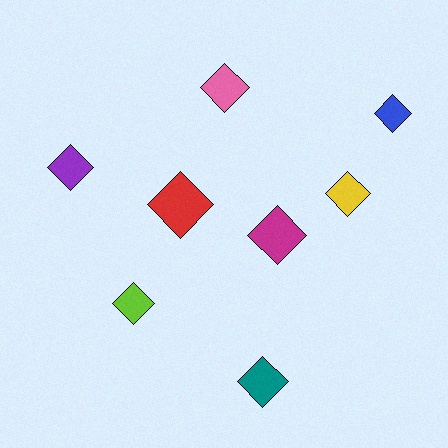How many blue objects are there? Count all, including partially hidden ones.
There is 1 blue object.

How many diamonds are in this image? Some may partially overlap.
There are 8 diamonds.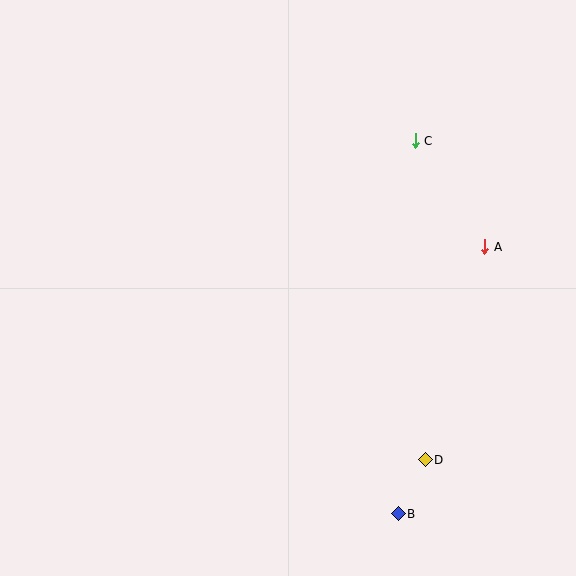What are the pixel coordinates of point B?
Point B is at (398, 514).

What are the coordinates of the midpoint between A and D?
The midpoint between A and D is at (455, 353).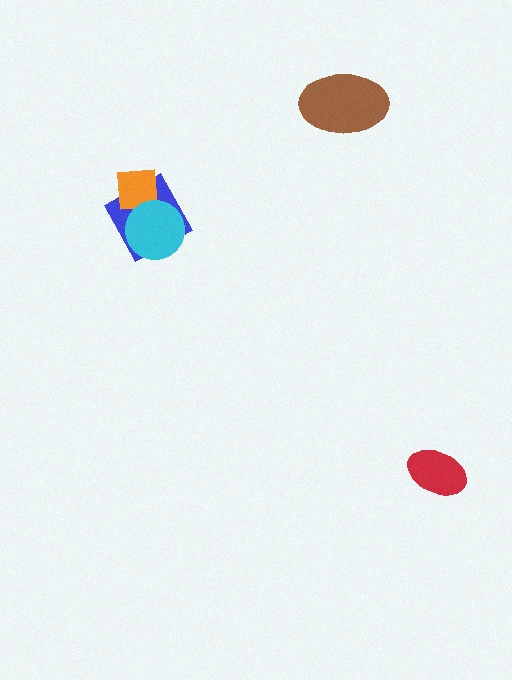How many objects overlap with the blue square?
2 objects overlap with the blue square.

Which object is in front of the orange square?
The cyan circle is in front of the orange square.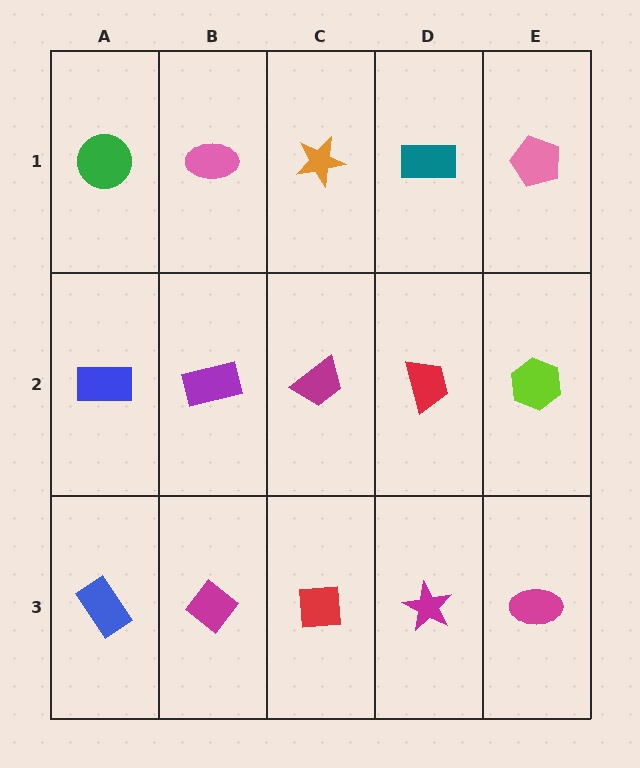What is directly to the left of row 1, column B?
A green circle.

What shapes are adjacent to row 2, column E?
A pink pentagon (row 1, column E), a magenta ellipse (row 3, column E), a red trapezoid (row 2, column D).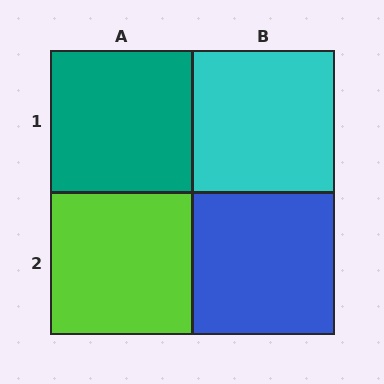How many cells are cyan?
1 cell is cyan.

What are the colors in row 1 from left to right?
Teal, cyan.